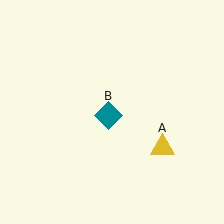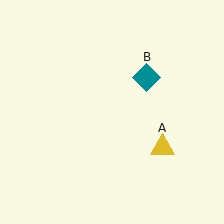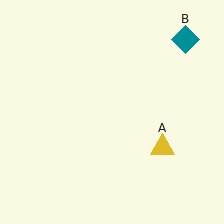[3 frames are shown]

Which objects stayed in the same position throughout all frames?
Yellow triangle (object A) remained stationary.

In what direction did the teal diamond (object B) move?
The teal diamond (object B) moved up and to the right.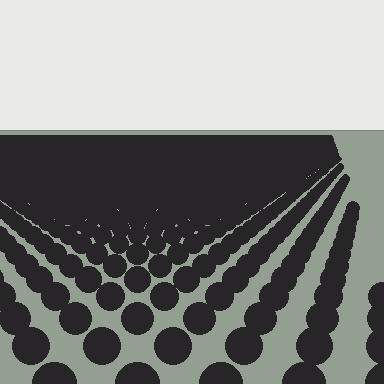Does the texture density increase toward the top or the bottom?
Density increases toward the top.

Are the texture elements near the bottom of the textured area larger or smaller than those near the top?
Larger. Near the bottom, elements are closer to the viewer and appear at a bigger on-screen size.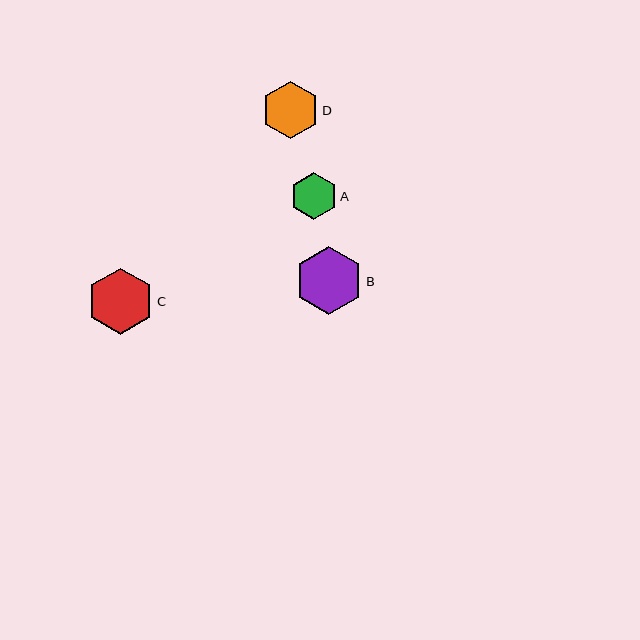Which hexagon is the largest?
Hexagon B is the largest with a size of approximately 69 pixels.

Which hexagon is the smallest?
Hexagon A is the smallest with a size of approximately 47 pixels.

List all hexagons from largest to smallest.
From largest to smallest: B, C, D, A.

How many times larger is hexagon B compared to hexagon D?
Hexagon B is approximately 1.2 times the size of hexagon D.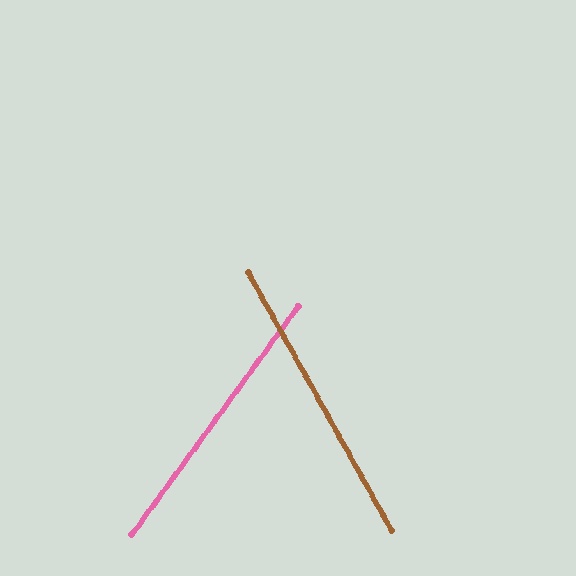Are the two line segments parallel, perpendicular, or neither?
Neither parallel nor perpendicular — they differ by about 65°.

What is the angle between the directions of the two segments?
Approximately 65 degrees.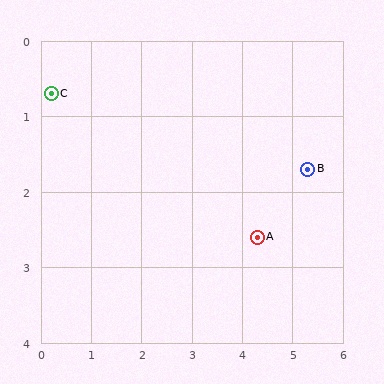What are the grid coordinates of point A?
Point A is at approximately (4.3, 2.6).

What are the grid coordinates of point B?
Point B is at approximately (5.3, 1.7).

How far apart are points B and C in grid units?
Points B and C are about 5.2 grid units apart.